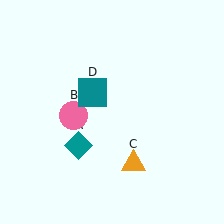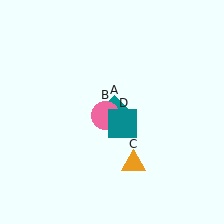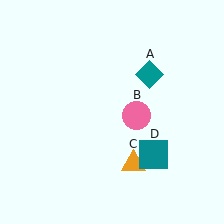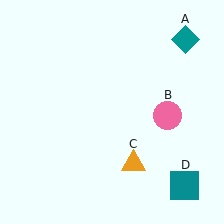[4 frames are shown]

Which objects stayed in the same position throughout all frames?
Orange triangle (object C) remained stationary.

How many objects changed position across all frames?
3 objects changed position: teal diamond (object A), pink circle (object B), teal square (object D).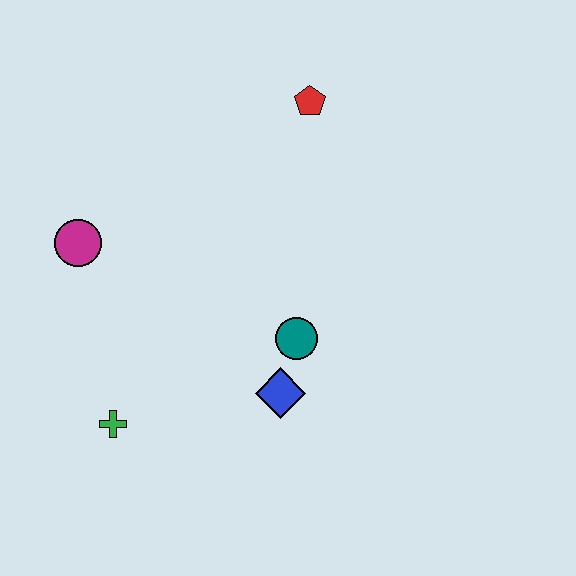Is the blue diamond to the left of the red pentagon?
Yes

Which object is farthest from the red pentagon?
The green cross is farthest from the red pentagon.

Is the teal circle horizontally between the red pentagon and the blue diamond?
Yes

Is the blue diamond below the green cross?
No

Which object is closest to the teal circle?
The blue diamond is closest to the teal circle.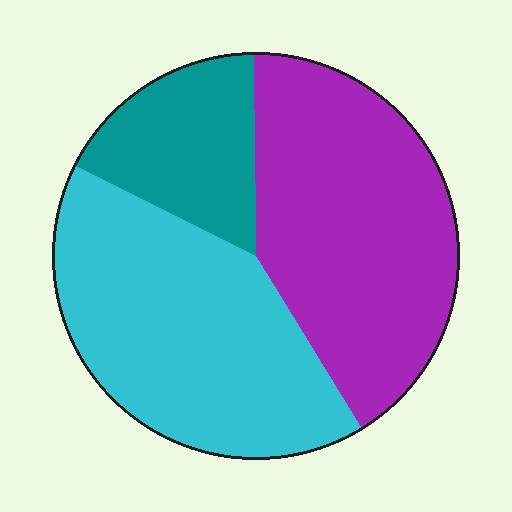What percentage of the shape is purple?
Purple covers 41% of the shape.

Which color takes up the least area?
Teal, at roughly 15%.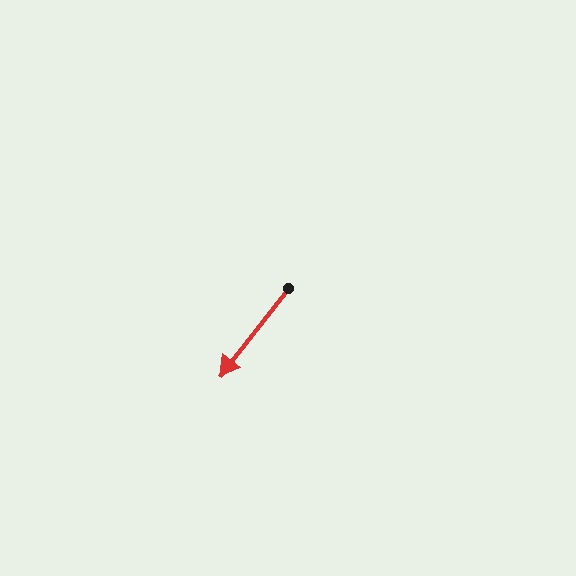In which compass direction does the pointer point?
Southwest.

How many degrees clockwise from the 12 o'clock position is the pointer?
Approximately 218 degrees.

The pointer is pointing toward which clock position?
Roughly 7 o'clock.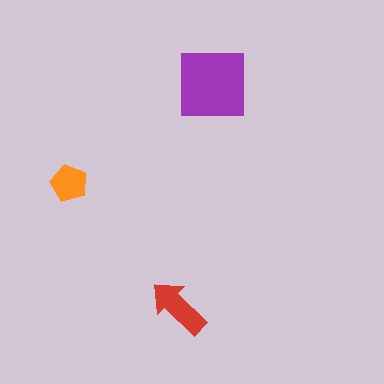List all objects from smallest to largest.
The orange pentagon, the red arrow, the purple square.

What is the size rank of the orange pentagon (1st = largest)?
3rd.